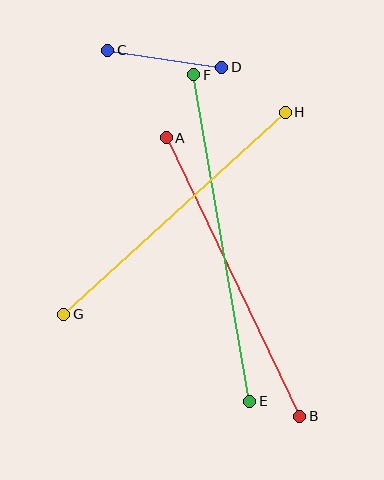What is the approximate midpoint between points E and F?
The midpoint is at approximately (222, 238) pixels.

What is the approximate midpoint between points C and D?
The midpoint is at approximately (165, 59) pixels.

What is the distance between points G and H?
The distance is approximately 300 pixels.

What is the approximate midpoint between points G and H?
The midpoint is at approximately (175, 213) pixels.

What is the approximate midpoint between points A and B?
The midpoint is at approximately (233, 277) pixels.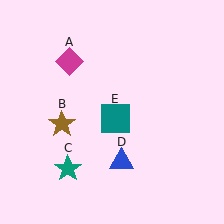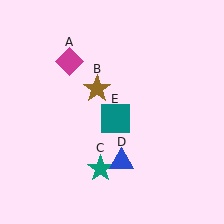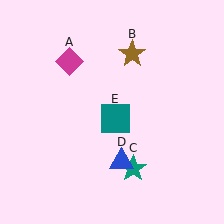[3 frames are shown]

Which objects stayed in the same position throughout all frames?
Magenta diamond (object A) and blue triangle (object D) and teal square (object E) remained stationary.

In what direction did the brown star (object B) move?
The brown star (object B) moved up and to the right.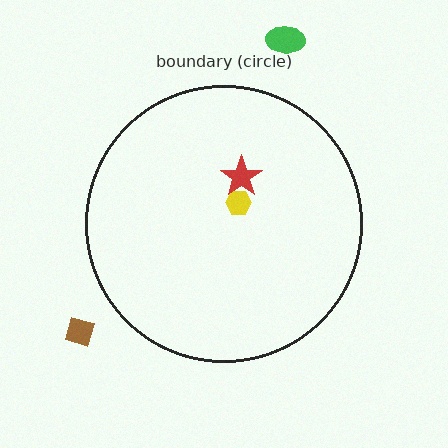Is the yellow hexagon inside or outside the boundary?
Inside.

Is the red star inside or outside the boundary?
Inside.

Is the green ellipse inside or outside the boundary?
Outside.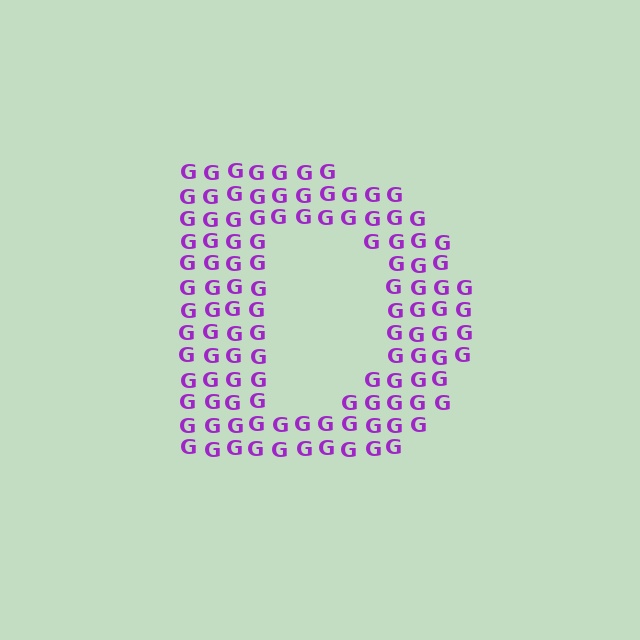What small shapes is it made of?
It is made of small letter G's.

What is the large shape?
The large shape is the letter D.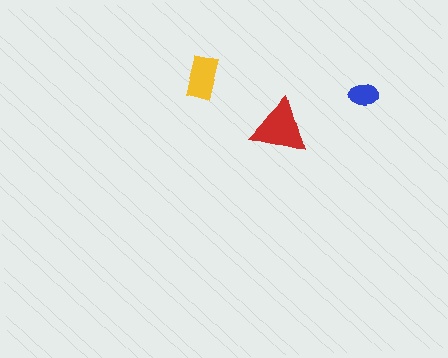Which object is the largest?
The red triangle.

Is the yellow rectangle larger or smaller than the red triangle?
Smaller.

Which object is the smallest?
The blue ellipse.